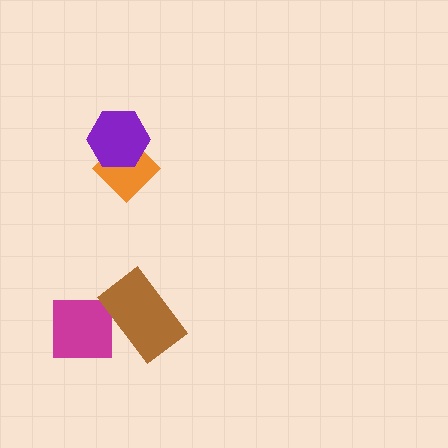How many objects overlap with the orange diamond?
1 object overlaps with the orange diamond.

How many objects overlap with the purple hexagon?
1 object overlaps with the purple hexagon.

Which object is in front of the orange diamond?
The purple hexagon is in front of the orange diamond.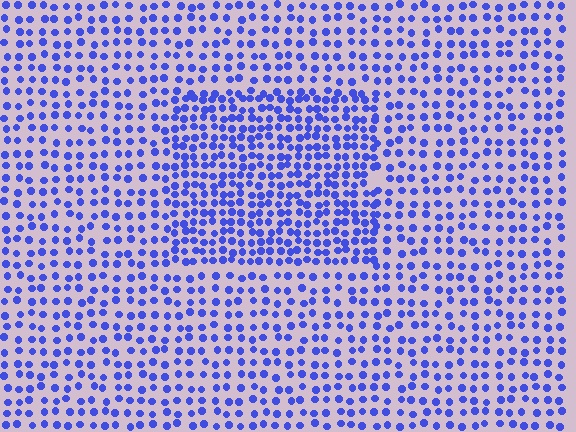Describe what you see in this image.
The image contains small blue elements arranged at two different densities. A rectangle-shaped region is visible where the elements are more densely packed than the surrounding area.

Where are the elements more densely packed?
The elements are more densely packed inside the rectangle boundary.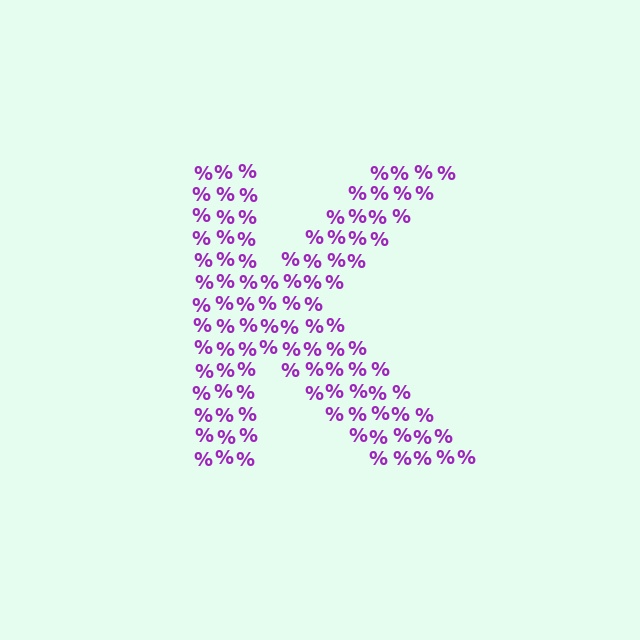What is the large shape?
The large shape is the letter K.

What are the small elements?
The small elements are percent signs.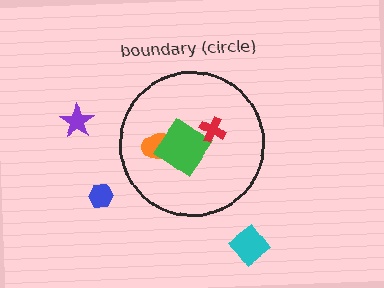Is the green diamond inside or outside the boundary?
Inside.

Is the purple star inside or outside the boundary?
Outside.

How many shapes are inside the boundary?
3 inside, 3 outside.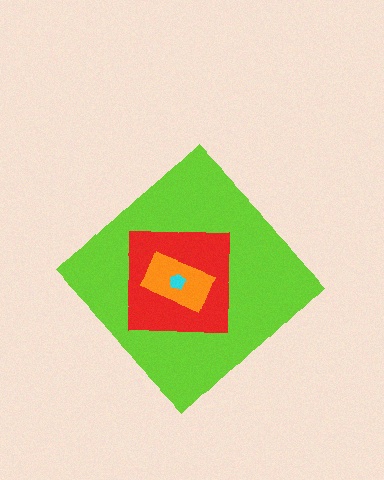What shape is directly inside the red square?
The orange rectangle.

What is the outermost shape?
The lime diamond.